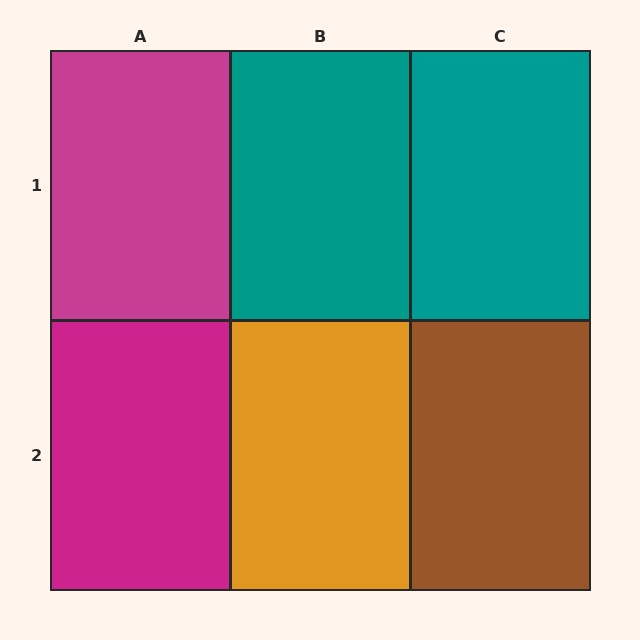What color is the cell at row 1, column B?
Teal.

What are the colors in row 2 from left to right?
Magenta, orange, brown.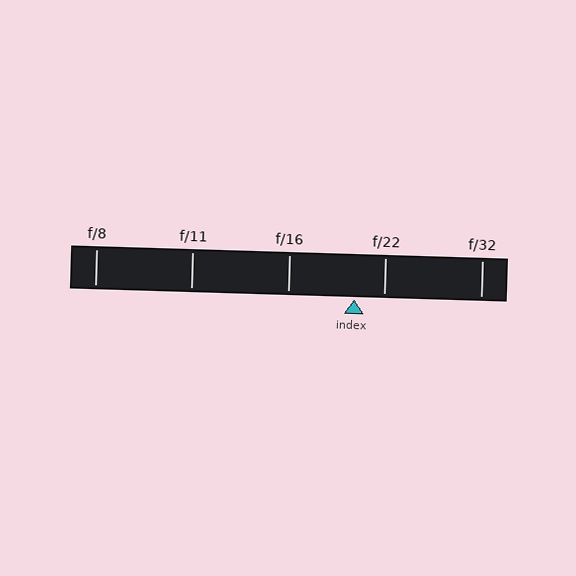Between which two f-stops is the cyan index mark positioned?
The index mark is between f/16 and f/22.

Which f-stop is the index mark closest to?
The index mark is closest to f/22.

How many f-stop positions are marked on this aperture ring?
There are 5 f-stop positions marked.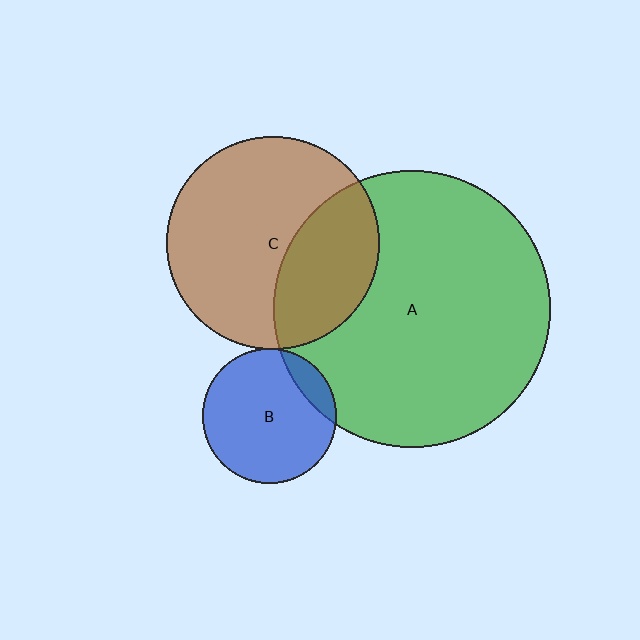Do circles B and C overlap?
Yes.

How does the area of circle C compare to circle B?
Approximately 2.5 times.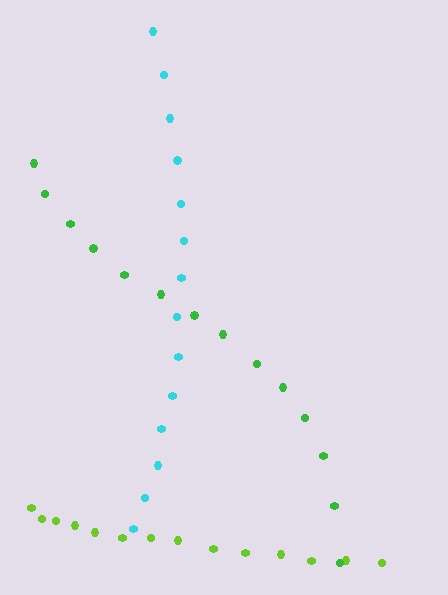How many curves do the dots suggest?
There are 3 distinct paths.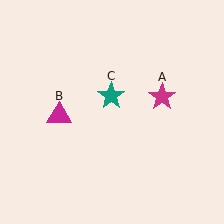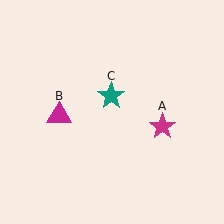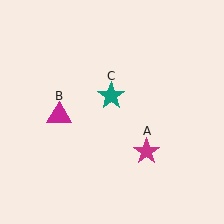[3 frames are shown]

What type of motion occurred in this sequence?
The magenta star (object A) rotated clockwise around the center of the scene.